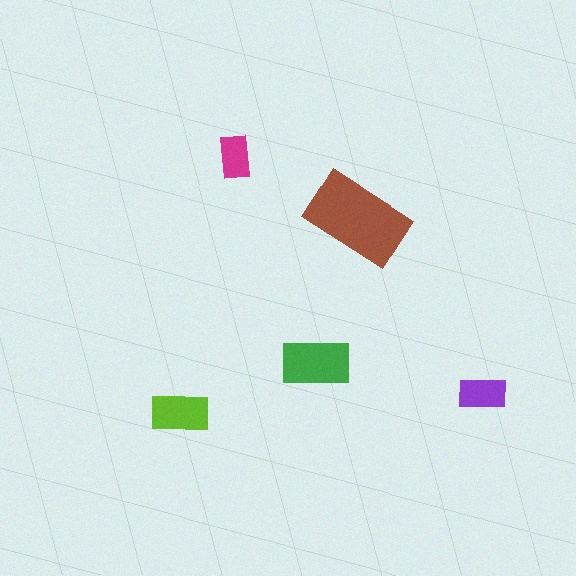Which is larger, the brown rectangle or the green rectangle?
The brown one.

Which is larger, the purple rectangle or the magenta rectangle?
The purple one.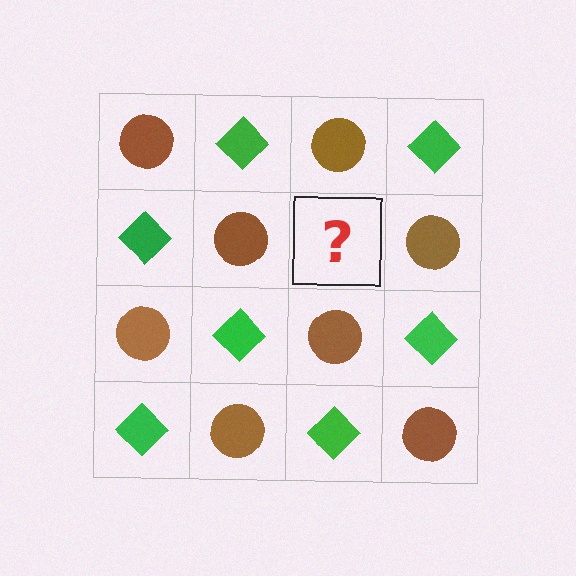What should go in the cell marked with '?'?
The missing cell should contain a green diamond.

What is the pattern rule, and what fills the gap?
The rule is that it alternates brown circle and green diamond in a checkerboard pattern. The gap should be filled with a green diamond.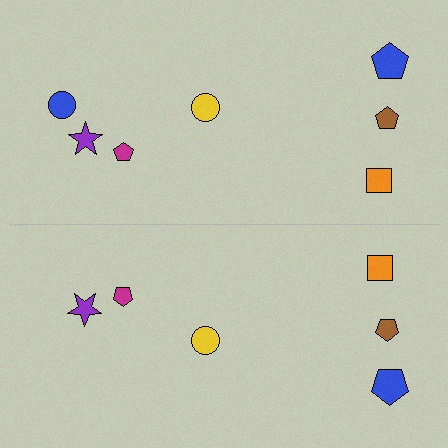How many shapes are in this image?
There are 13 shapes in this image.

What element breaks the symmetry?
A blue circle is missing from the bottom side.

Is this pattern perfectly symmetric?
No, the pattern is not perfectly symmetric. A blue circle is missing from the bottom side.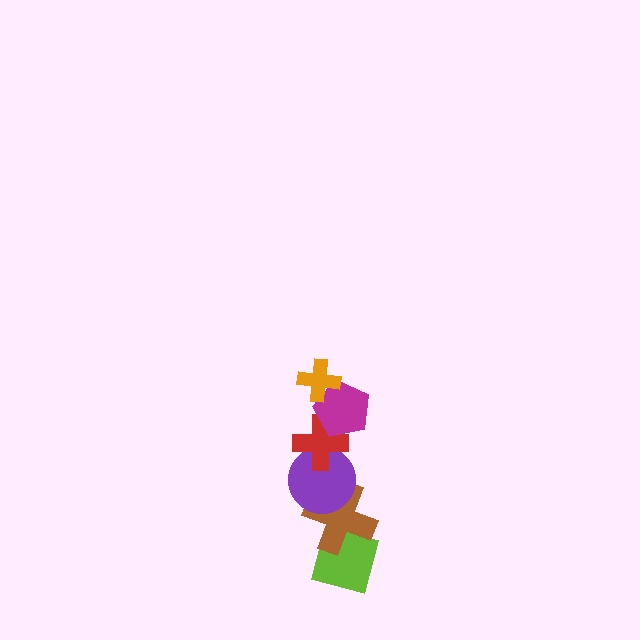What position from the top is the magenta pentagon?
The magenta pentagon is 2nd from the top.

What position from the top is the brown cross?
The brown cross is 5th from the top.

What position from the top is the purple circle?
The purple circle is 4th from the top.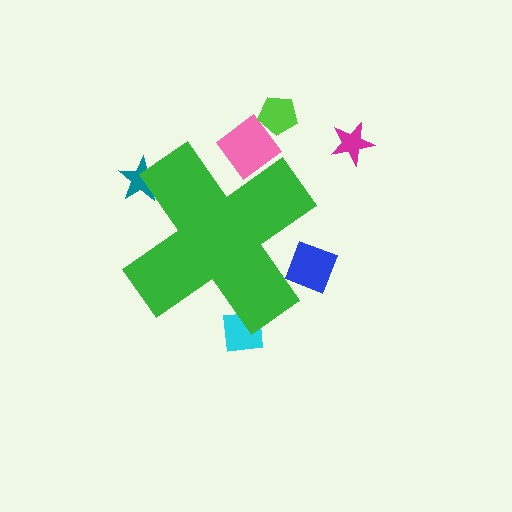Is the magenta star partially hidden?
No, the magenta star is fully visible.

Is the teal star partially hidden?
Yes, the teal star is partially hidden behind the green cross.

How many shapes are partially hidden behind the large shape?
4 shapes are partially hidden.